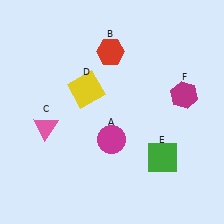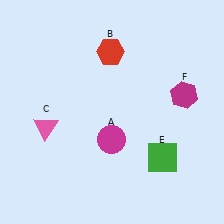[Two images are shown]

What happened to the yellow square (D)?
The yellow square (D) was removed in Image 2. It was in the top-left area of Image 1.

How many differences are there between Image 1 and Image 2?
There is 1 difference between the two images.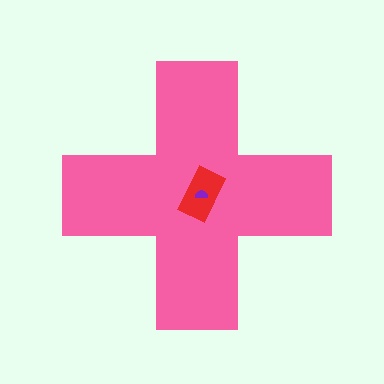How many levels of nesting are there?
3.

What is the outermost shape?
The pink cross.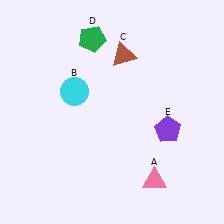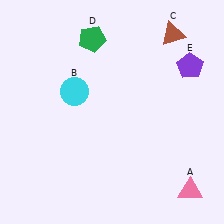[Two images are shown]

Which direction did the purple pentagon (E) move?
The purple pentagon (E) moved up.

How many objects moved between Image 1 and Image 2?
3 objects moved between the two images.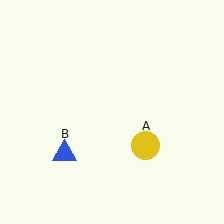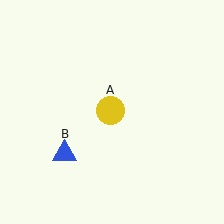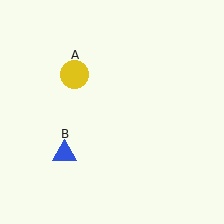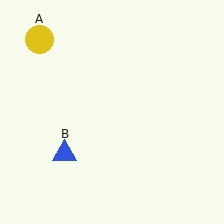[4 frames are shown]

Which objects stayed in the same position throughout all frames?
Blue triangle (object B) remained stationary.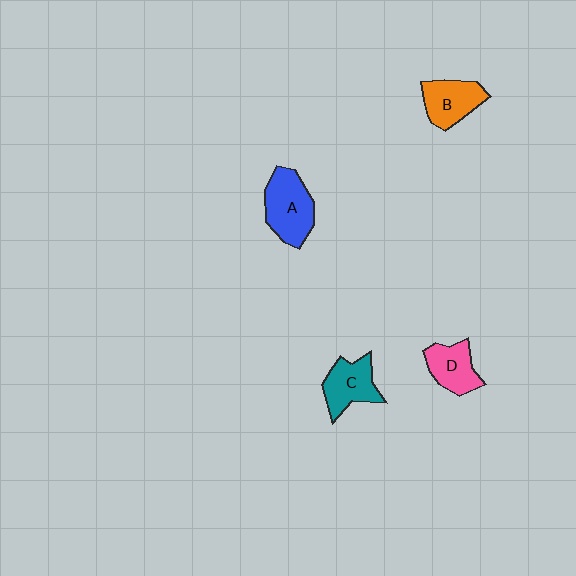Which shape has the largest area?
Shape A (blue).